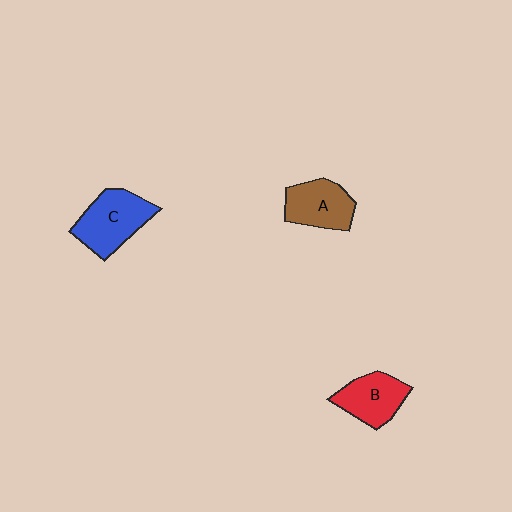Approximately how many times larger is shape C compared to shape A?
Approximately 1.2 times.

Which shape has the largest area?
Shape C (blue).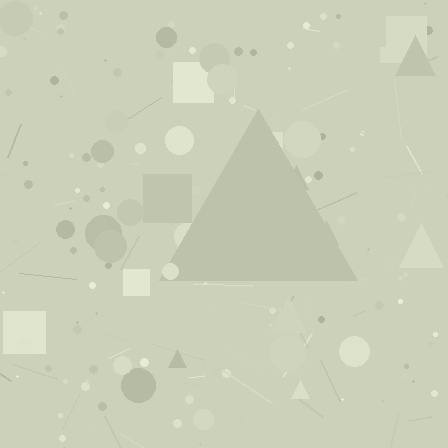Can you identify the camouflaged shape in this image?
The camouflaged shape is a triangle.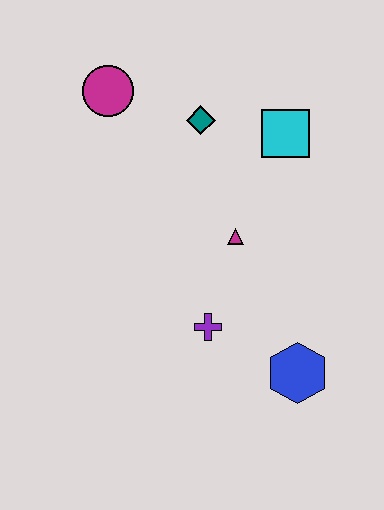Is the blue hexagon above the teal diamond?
No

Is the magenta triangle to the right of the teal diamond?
Yes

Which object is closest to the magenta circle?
The teal diamond is closest to the magenta circle.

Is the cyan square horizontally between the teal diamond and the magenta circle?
No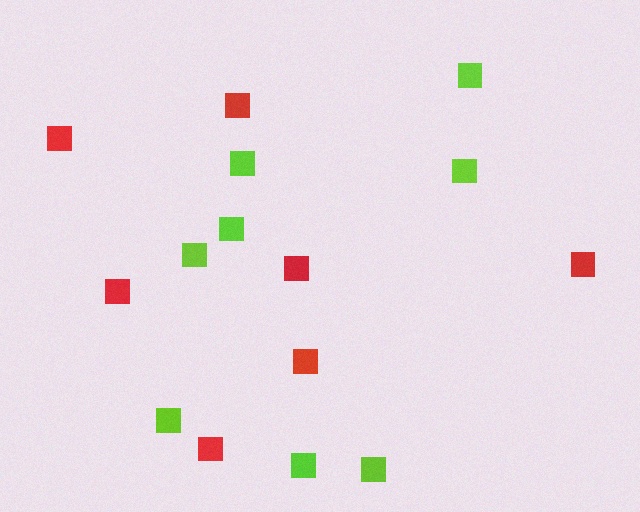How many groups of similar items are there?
There are 2 groups: one group of red squares (7) and one group of lime squares (8).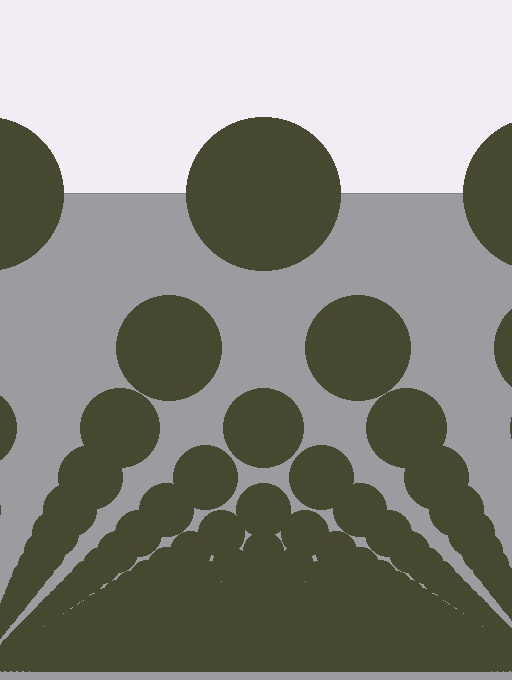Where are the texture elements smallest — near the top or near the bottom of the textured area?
Near the bottom.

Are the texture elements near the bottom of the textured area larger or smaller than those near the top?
Smaller. The gradient is inverted — elements near the bottom are smaller and denser.